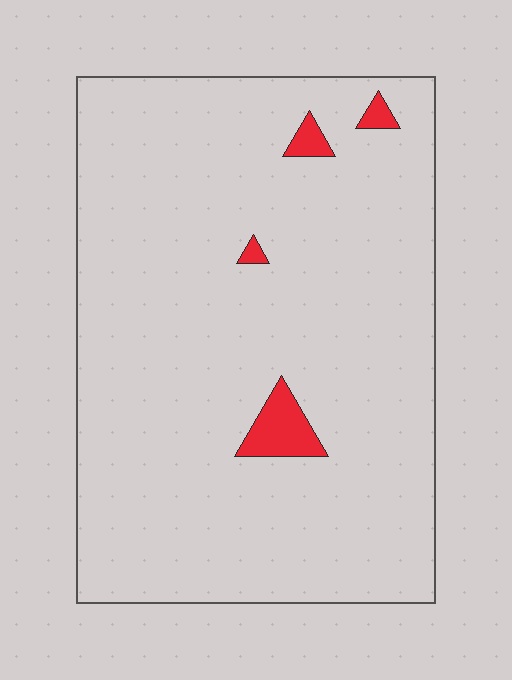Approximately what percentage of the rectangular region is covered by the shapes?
Approximately 5%.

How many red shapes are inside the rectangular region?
4.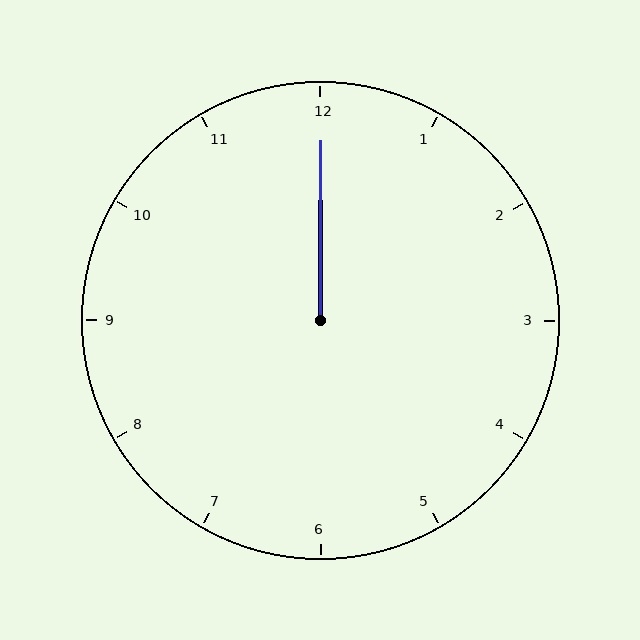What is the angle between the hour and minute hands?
Approximately 0 degrees.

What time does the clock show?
12:00.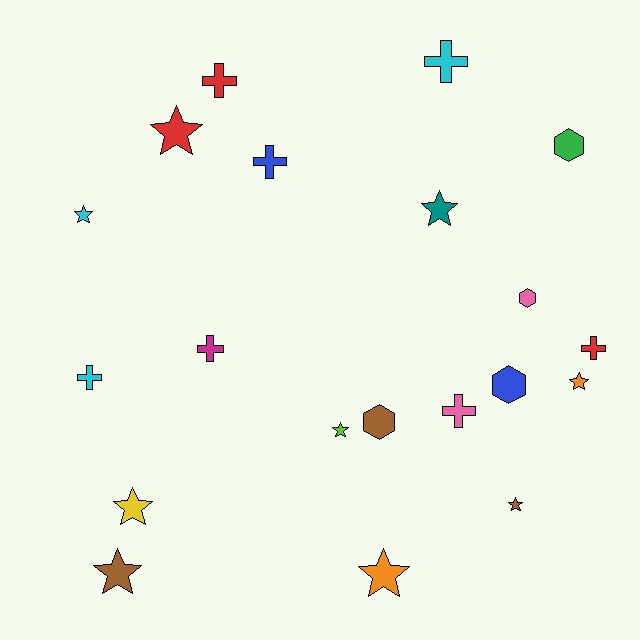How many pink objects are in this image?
There are 2 pink objects.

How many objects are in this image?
There are 20 objects.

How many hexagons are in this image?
There are 4 hexagons.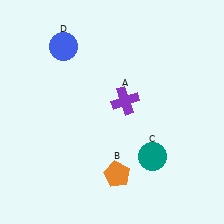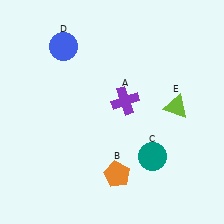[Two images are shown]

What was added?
A lime triangle (E) was added in Image 2.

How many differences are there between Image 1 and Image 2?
There is 1 difference between the two images.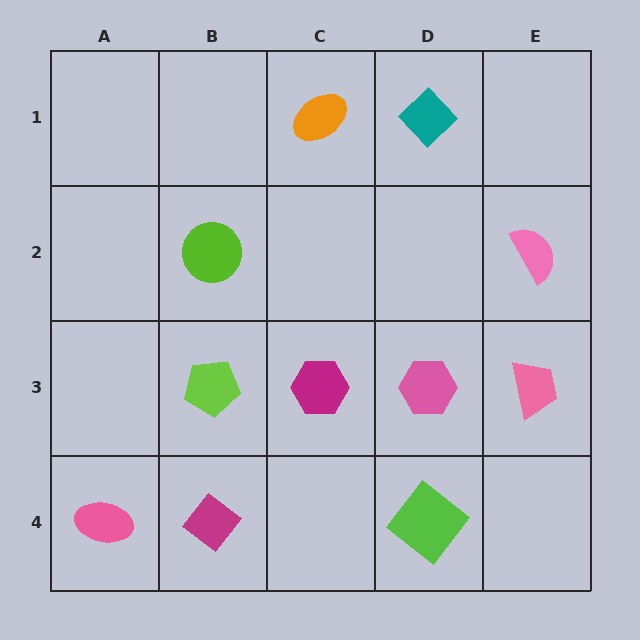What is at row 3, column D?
A pink hexagon.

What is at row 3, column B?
A lime pentagon.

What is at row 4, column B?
A magenta diamond.